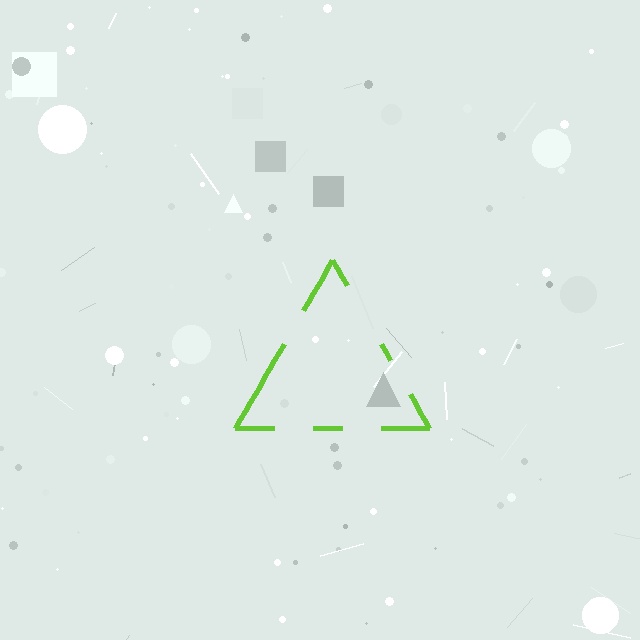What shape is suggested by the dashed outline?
The dashed outline suggests a triangle.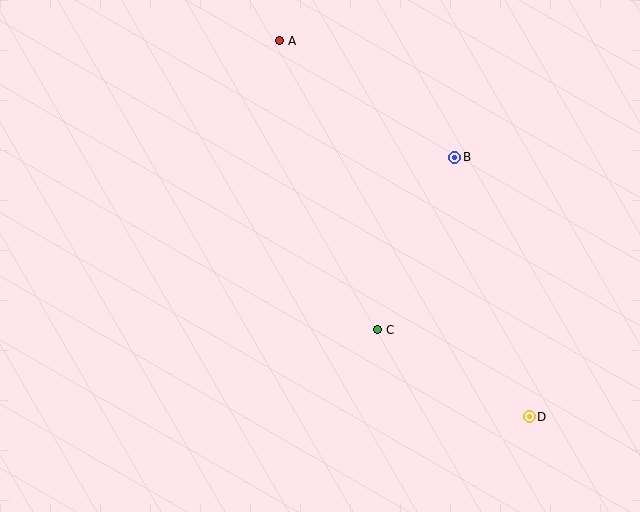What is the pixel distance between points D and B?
The distance between D and B is 270 pixels.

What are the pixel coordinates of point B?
Point B is at (455, 157).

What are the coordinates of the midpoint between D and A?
The midpoint between D and A is at (404, 229).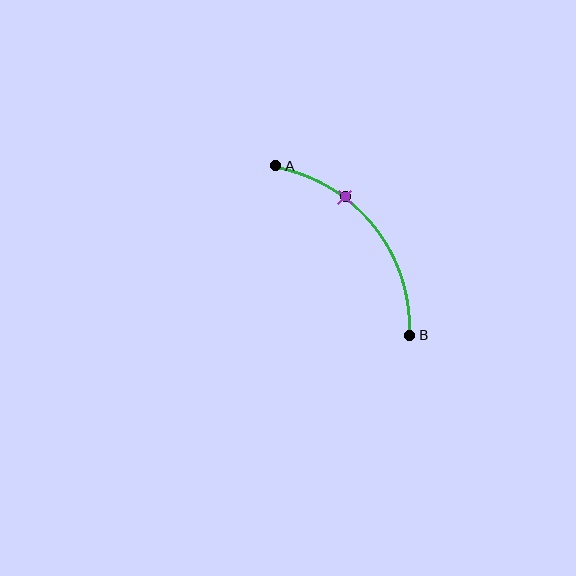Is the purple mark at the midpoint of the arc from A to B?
No. The purple mark lies on the arc but is closer to endpoint A. The arc midpoint would be at the point on the curve equidistant along the arc from both A and B.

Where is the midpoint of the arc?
The arc midpoint is the point on the curve farthest from the straight line joining A and B. It sits above and to the right of that line.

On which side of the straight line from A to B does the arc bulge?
The arc bulges above and to the right of the straight line connecting A and B.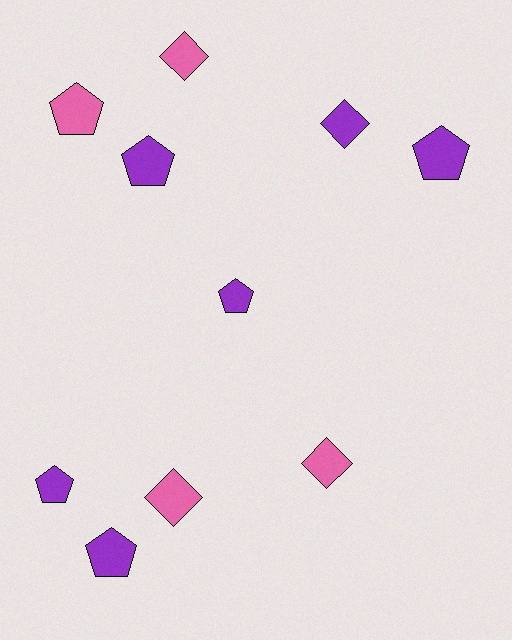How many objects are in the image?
There are 10 objects.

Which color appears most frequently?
Purple, with 6 objects.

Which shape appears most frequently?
Pentagon, with 6 objects.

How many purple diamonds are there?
There is 1 purple diamond.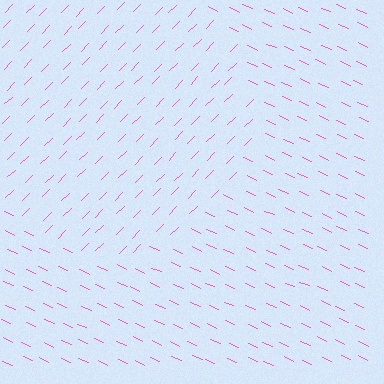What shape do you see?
I see a circle.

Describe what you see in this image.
The image is filled with small pink line segments. A circle region in the image has lines oriented differently from the surrounding lines, creating a visible texture boundary.